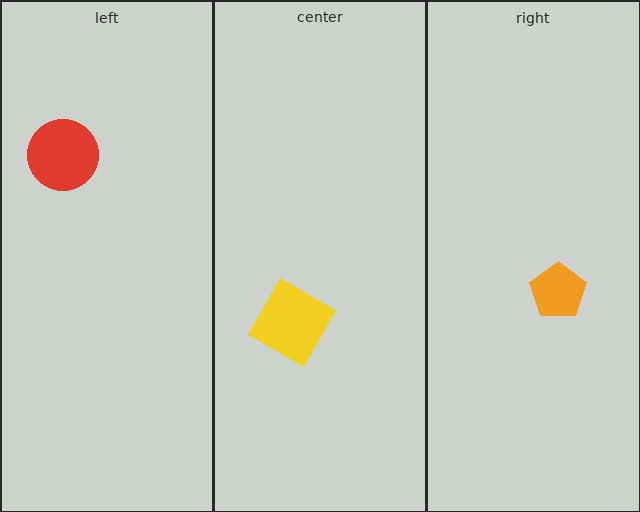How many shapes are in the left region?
1.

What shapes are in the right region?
The orange pentagon.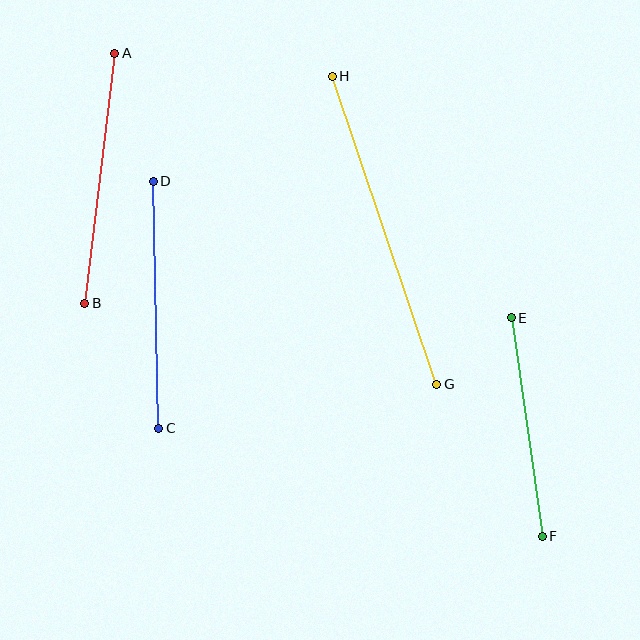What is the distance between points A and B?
The distance is approximately 252 pixels.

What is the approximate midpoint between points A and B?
The midpoint is at approximately (100, 178) pixels.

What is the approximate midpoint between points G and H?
The midpoint is at approximately (385, 230) pixels.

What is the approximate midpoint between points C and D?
The midpoint is at approximately (156, 305) pixels.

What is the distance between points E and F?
The distance is approximately 220 pixels.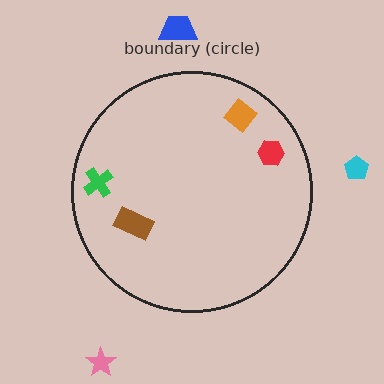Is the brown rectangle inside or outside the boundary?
Inside.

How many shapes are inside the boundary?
4 inside, 3 outside.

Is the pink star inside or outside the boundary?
Outside.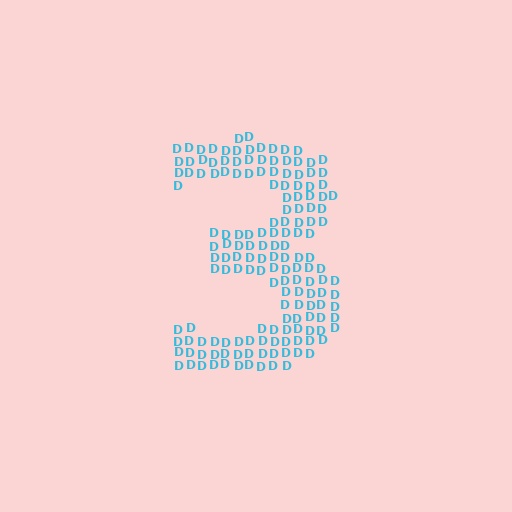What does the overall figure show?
The overall figure shows the digit 3.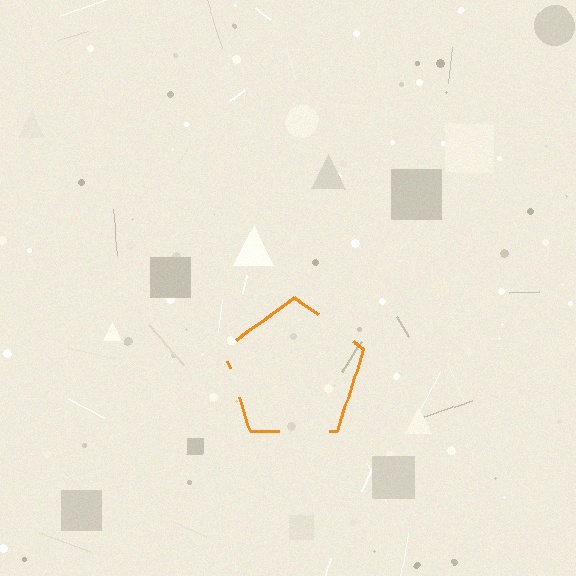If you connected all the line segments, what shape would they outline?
They would outline a pentagon.